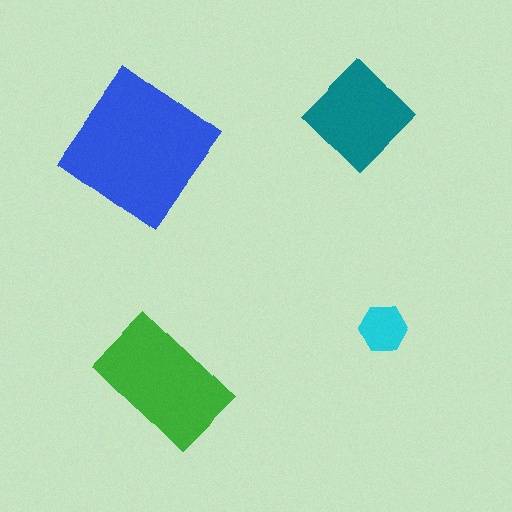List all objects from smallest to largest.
The cyan hexagon, the teal diamond, the green rectangle, the blue diamond.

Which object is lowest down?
The green rectangle is bottommost.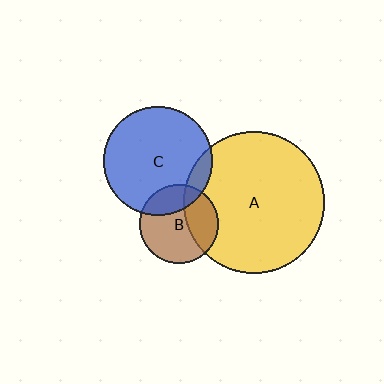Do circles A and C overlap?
Yes.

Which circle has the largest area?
Circle A (yellow).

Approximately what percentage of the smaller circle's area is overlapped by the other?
Approximately 10%.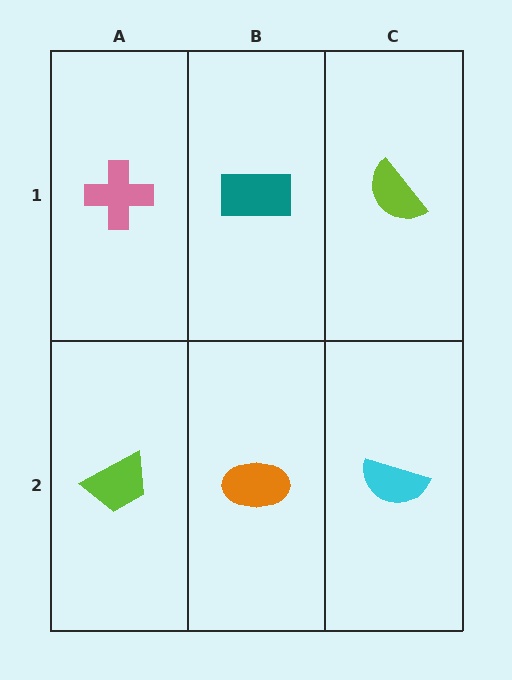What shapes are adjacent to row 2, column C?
A lime semicircle (row 1, column C), an orange ellipse (row 2, column B).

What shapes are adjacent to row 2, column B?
A teal rectangle (row 1, column B), a lime trapezoid (row 2, column A), a cyan semicircle (row 2, column C).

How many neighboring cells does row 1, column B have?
3.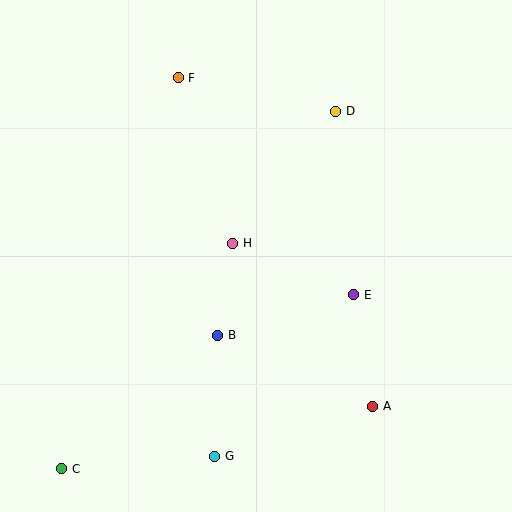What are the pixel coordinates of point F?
Point F is at (178, 78).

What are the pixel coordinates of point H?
Point H is at (233, 243).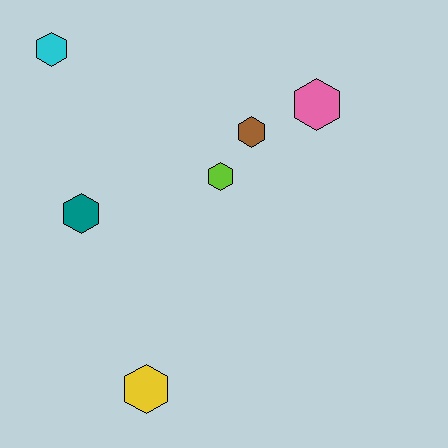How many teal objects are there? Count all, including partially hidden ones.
There is 1 teal object.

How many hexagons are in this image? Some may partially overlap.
There are 6 hexagons.